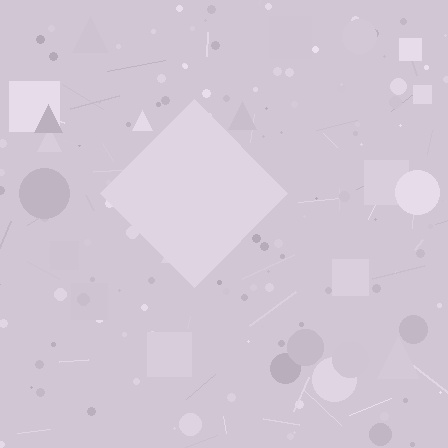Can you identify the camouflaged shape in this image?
The camouflaged shape is a diamond.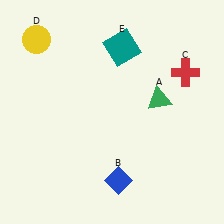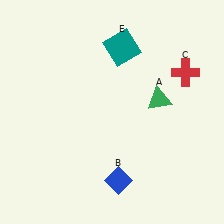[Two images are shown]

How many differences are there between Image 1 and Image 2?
There is 1 difference between the two images.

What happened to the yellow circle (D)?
The yellow circle (D) was removed in Image 2. It was in the top-left area of Image 1.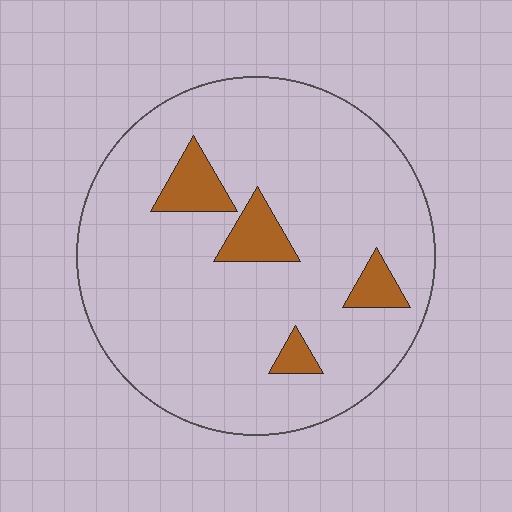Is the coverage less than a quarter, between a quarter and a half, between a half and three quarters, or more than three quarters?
Less than a quarter.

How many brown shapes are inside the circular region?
4.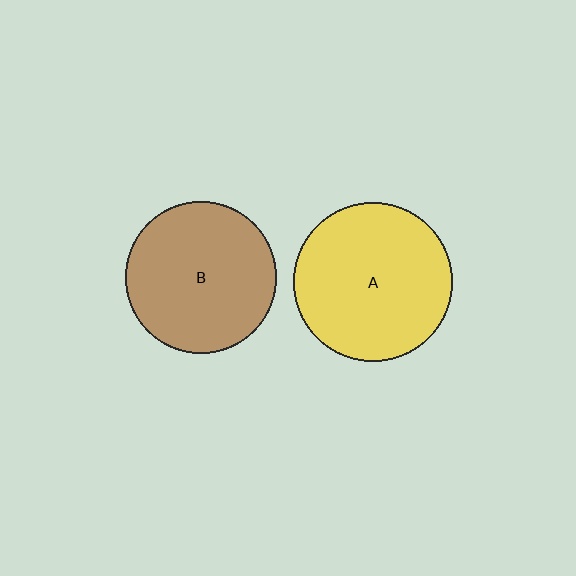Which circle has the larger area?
Circle A (yellow).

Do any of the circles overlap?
No, none of the circles overlap.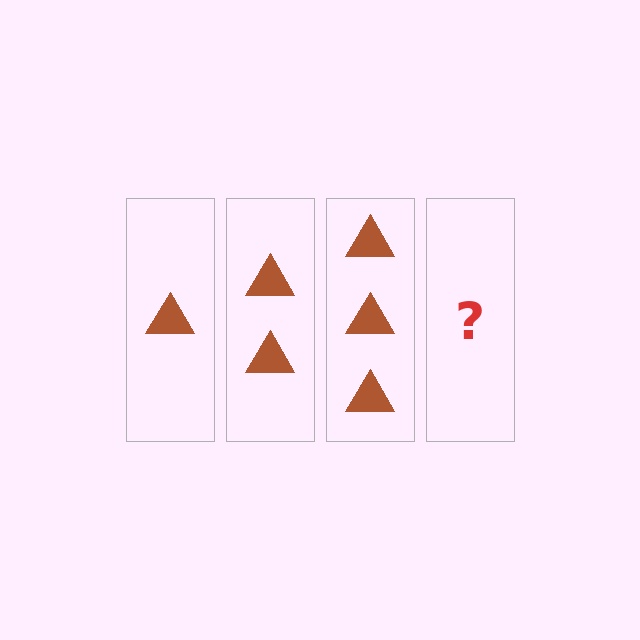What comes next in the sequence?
The next element should be 4 triangles.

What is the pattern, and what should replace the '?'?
The pattern is that each step adds one more triangle. The '?' should be 4 triangles.